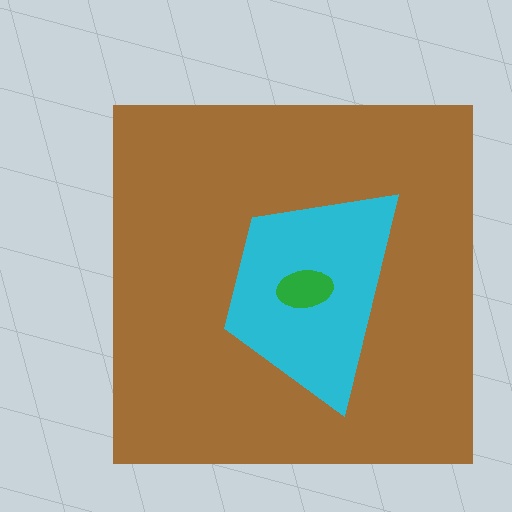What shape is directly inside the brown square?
The cyan trapezoid.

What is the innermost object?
The green ellipse.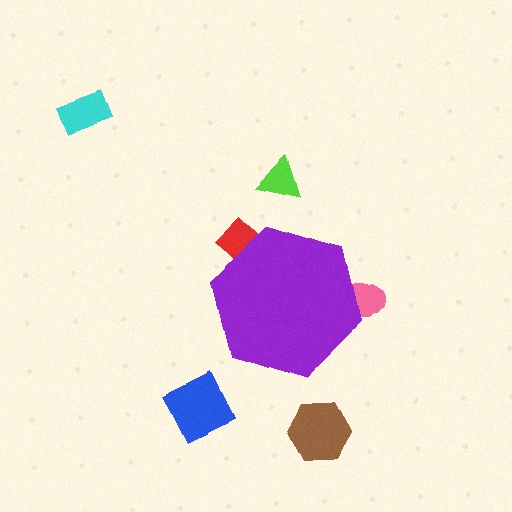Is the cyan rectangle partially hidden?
No, the cyan rectangle is fully visible.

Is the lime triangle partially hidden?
No, the lime triangle is fully visible.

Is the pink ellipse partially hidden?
Yes, the pink ellipse is partially hidden behind the purple hexagon.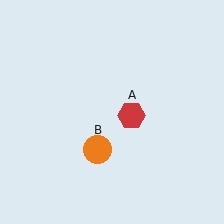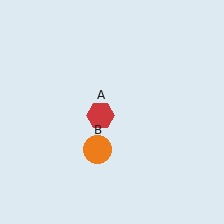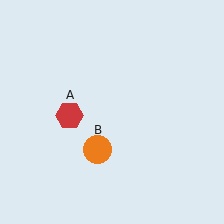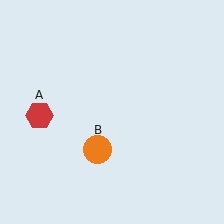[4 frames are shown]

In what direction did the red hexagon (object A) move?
The red hexagon (object A) moved left.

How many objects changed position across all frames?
1 object changed position: red hexagon (object A).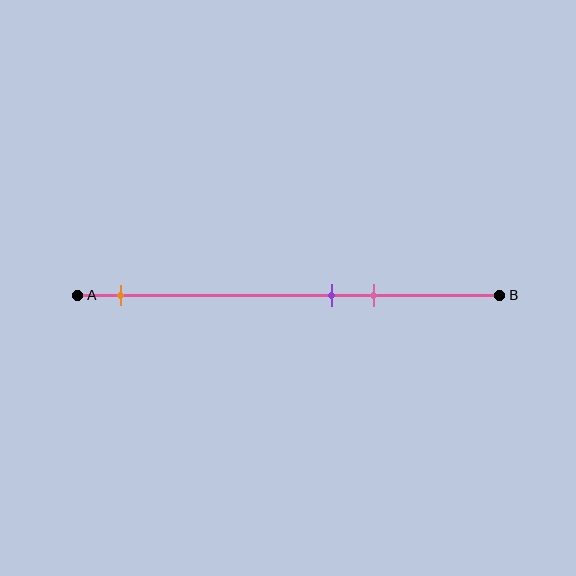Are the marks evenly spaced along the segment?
No, the marks are not evenly spaced.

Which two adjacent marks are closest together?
The purple and pink marks are the closest adjacent pair.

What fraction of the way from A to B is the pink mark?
The pink mark is approximately 70% (0.7) of the way from A to B.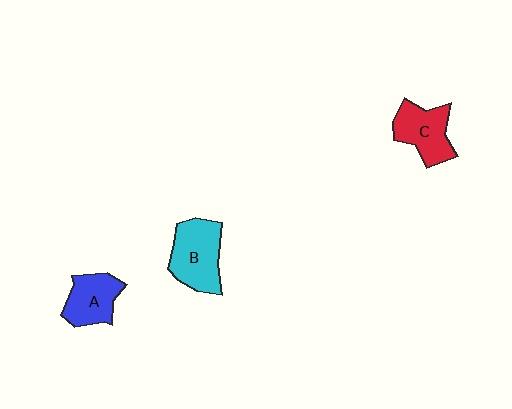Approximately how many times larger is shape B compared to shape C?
Approximately 1.2 times.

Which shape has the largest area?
Shape B (cyan).